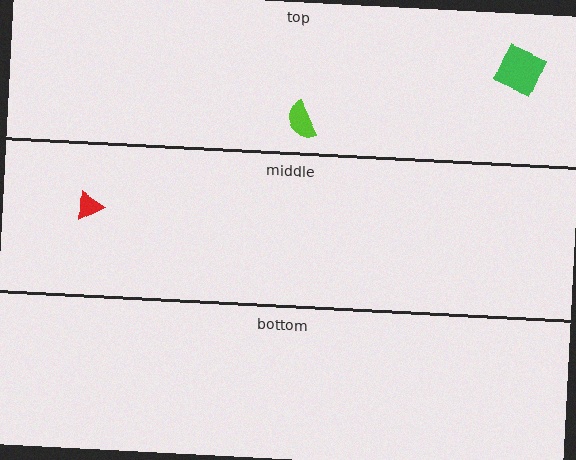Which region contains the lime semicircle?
The top region.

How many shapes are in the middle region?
1.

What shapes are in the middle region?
The red triangle.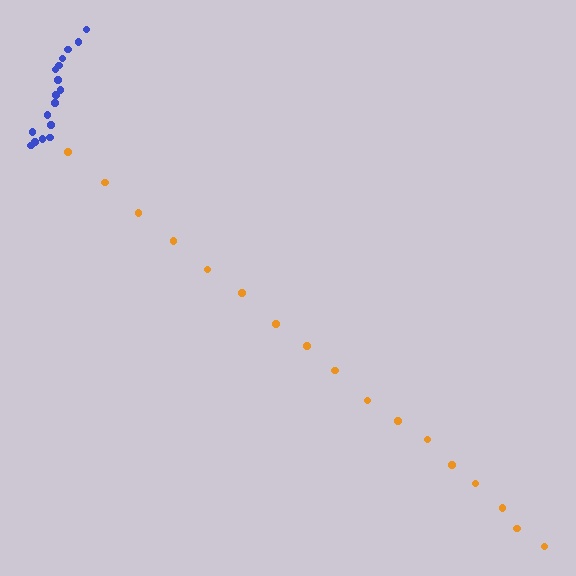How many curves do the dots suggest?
There are 2 distinct paths.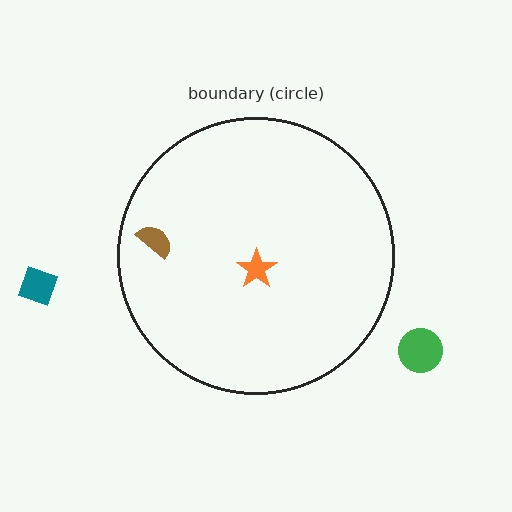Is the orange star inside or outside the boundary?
Inside.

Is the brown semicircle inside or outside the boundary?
Inside.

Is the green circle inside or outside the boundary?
Outside.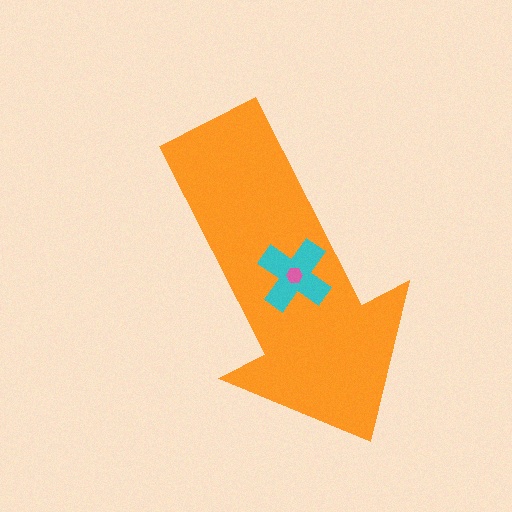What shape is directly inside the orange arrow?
The cyan cross.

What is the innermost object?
The pink hexagon.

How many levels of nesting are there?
3.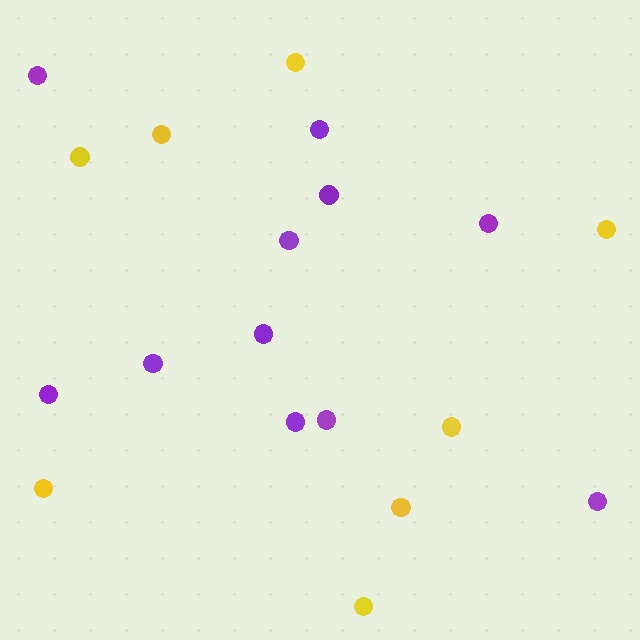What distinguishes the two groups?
There are 2 groups: one group of yellow circles (8) and one group of purple circles (11).